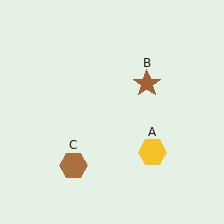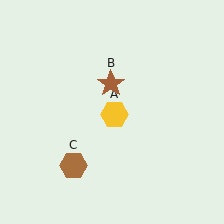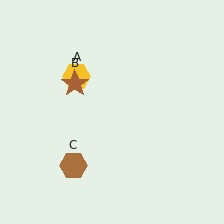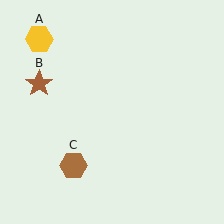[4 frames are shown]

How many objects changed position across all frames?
2 objects changed position: yellow hexagon (object A), brown star (object B).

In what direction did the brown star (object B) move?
The brown star (object B) moved left.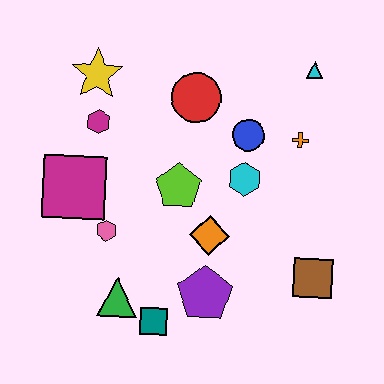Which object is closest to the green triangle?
The teal square is closest to the green triangle.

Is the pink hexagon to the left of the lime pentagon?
Yes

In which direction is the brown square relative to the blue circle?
The brown square is below the blue circle.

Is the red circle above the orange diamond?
Yes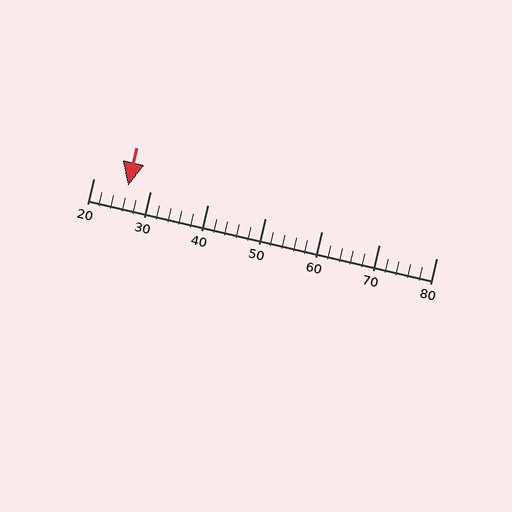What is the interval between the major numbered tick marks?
The major tick marks are spaced 10 units apart.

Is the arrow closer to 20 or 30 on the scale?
The arrow is closer to 30.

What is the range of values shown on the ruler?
The ruler shows values from 20 to 80.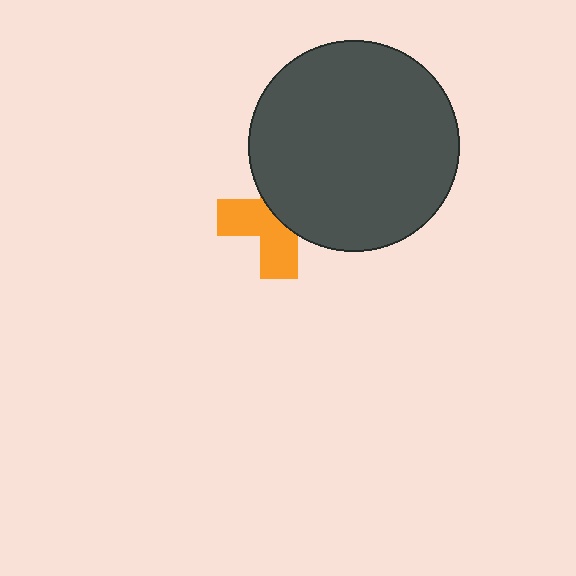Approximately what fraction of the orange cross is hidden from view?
Roughly 51% of the orange cross is hidden behind the dark gray circle.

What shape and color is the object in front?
The object in front is a dark gray circle.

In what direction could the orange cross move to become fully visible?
The orange cross could move toward the lower-left. That would shift it out from behind the dark gray circle entirely.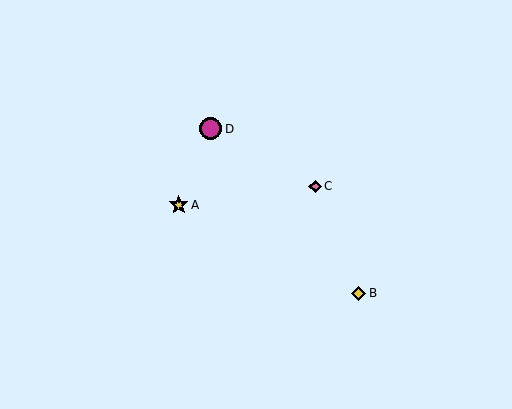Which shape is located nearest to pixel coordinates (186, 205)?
The yellow star (labeled A) at (179, 205) is nearest to that location.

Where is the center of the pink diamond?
The center of the pink diamond is at (315, 186).